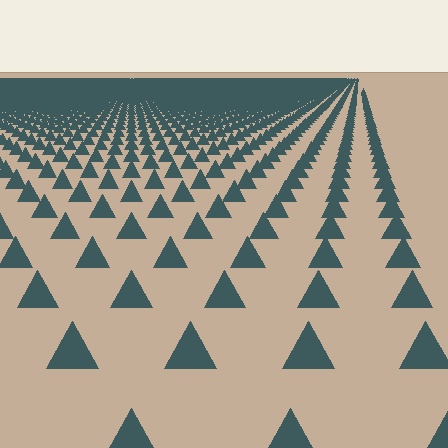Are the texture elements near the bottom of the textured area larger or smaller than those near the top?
Larger. Near the bottom, elements are closer to the viewer and appear at a bigger on-screen size.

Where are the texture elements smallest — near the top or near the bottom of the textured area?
Near the top.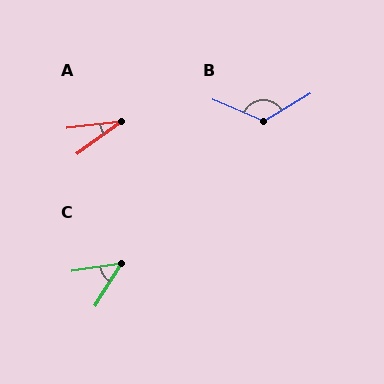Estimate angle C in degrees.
Approximately 49 degrees.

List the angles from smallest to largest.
A (30°), C (49°), B (125°).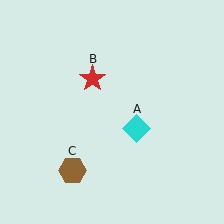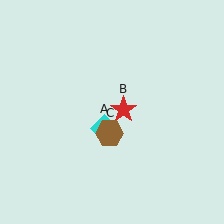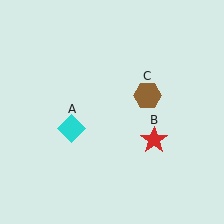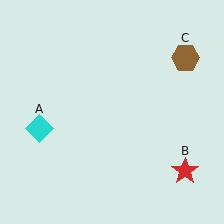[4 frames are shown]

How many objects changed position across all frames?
3 objects changed position: cyan diamond (object A), red star (object B), brown hexagon (object C).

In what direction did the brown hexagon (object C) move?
The brown hexagon (object C) moved up and to the right.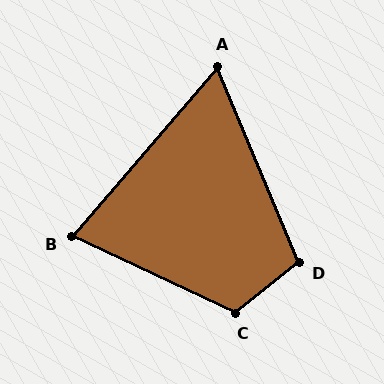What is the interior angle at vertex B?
Approximately 74 degrees (acute).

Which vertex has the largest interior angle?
C, at approximately 117 degrees.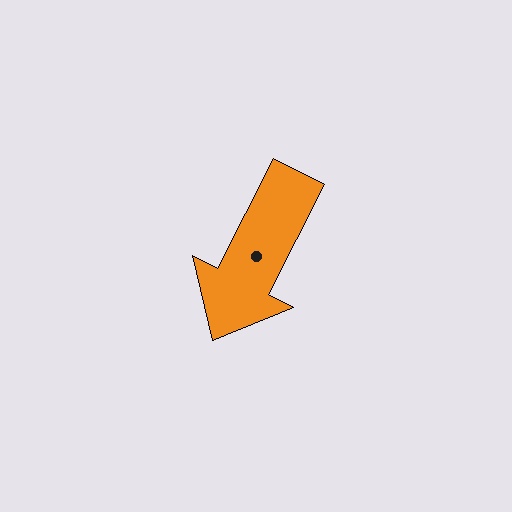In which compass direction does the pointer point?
Southwest.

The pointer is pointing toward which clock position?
Roughly 7 o'clock.